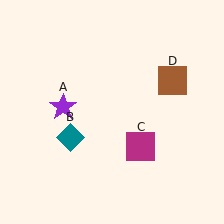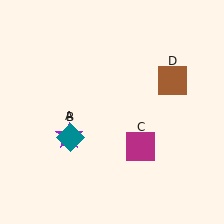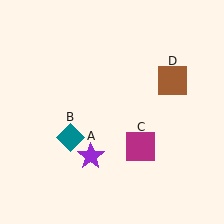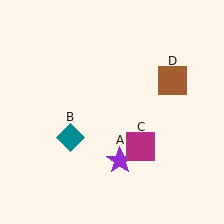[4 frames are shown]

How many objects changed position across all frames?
1 object changed position: purple star (object A).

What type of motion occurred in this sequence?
The purple star (object A) rotated counterclockwise around the center of the scene.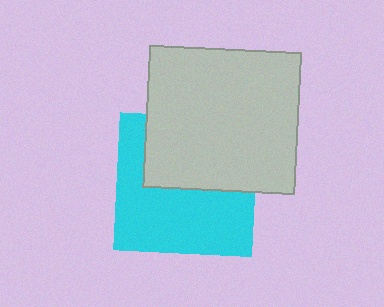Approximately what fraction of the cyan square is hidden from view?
Roughly 44% of the cyan square is hidden behind the light gray rectangle.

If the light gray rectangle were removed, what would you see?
You would see the complete cyan square.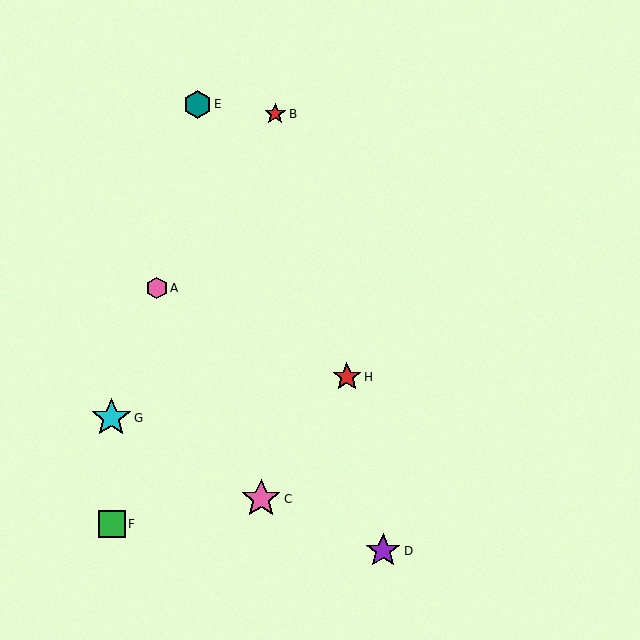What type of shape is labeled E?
Shape E is a teal hexagon.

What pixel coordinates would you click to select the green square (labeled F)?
Click at (112, 524) to select the green square F.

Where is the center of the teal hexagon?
The center of the teal hexagon is at (197, 104).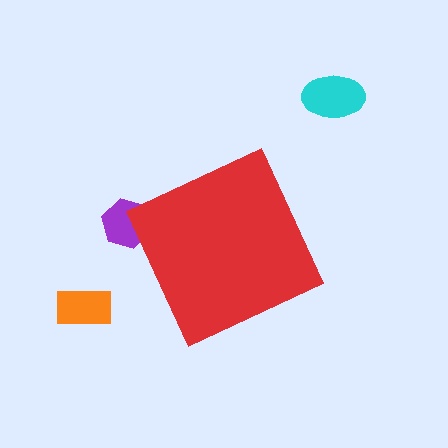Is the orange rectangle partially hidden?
No, the orange rectangle is fully visible.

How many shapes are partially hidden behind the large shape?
1 shape is partially hidden.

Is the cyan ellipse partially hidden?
No, the cyan ellipse is fully visible.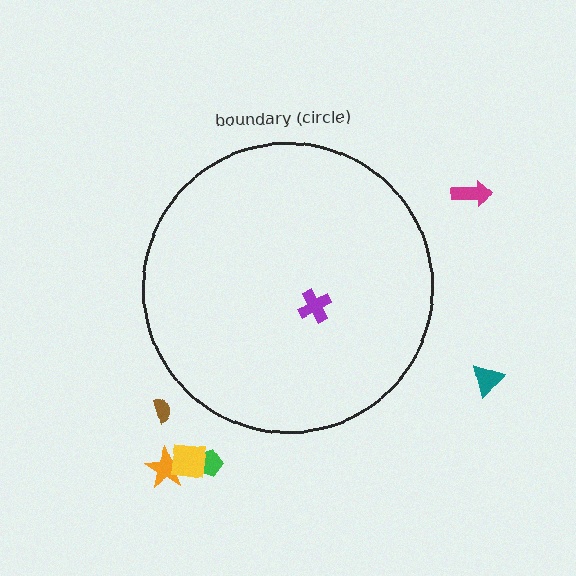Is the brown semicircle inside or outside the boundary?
Outside.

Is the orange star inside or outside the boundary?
Outside.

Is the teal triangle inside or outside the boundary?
Outside.